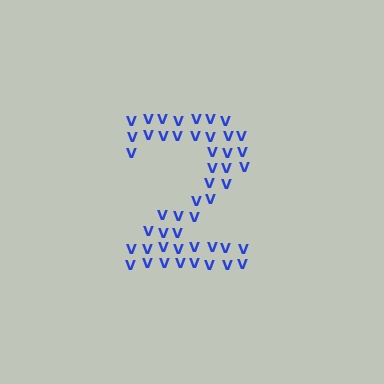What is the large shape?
The large shape is the digit 2.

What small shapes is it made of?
It is made of small letter V's.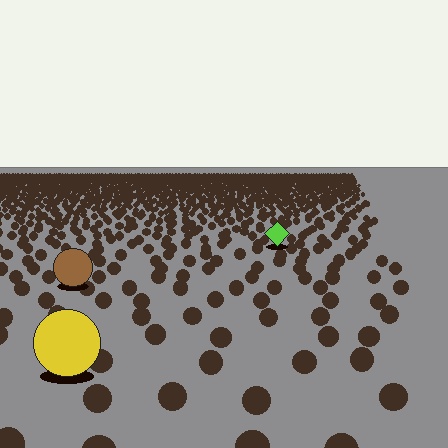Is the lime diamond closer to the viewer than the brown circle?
No. The brown circle is closer — you can tell from the texture gradient: the ground texture is coarser near it.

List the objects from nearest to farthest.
From nearest to farthest: the yellow circle, the brown circle, the lime diamond.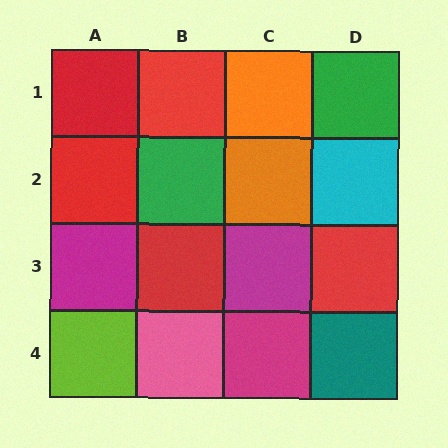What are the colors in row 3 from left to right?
Magenta, red, magenta, red.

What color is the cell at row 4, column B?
Pink.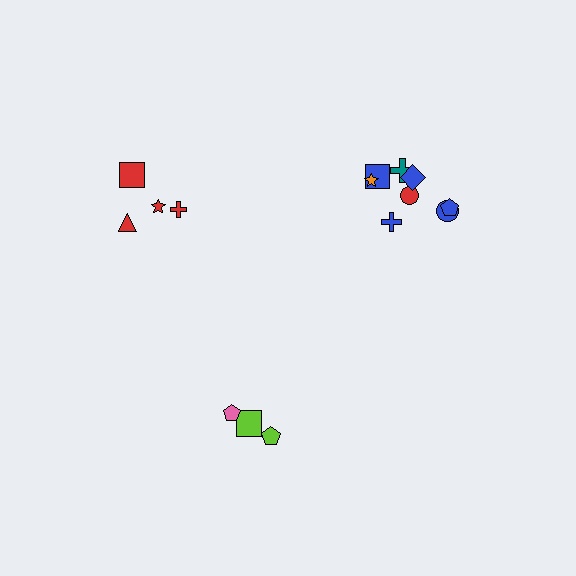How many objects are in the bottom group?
There are 3 objects.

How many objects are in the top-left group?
There are 4 objects.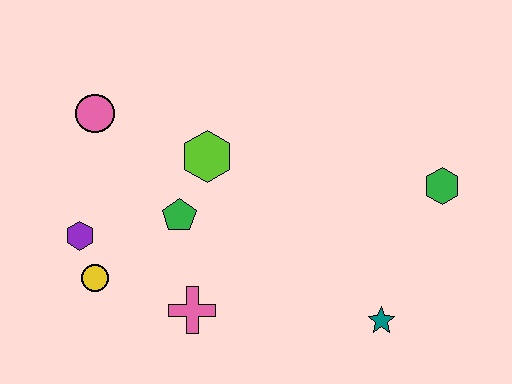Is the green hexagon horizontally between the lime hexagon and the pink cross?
No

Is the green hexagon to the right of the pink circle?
Yes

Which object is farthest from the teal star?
The pink circle is farthest from the teal star.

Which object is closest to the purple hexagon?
The yellow circle is closest to the purple hexagon.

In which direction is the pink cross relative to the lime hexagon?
The pink cross is below the lime hexagon.